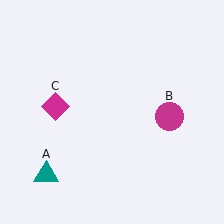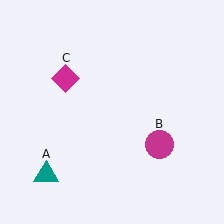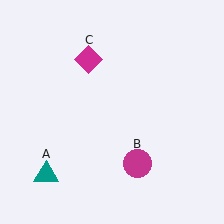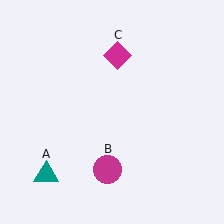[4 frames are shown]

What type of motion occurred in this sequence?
The magenta circle (object B), magenta diamond (object C) rotated clockwise around the center of the scene.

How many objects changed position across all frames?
2 objects changed position: magenta circle (object B), magenta diamond (object C).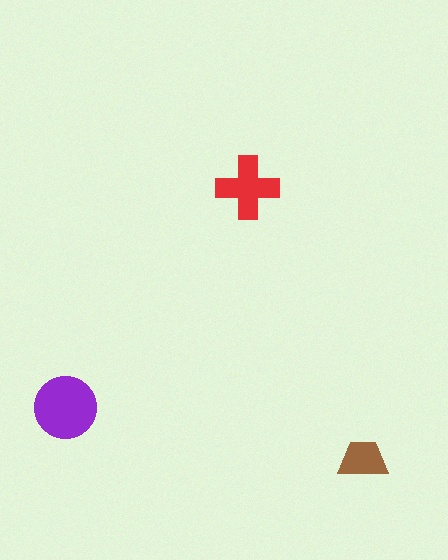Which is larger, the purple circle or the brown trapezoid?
The purple circle.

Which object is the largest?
The purple circle.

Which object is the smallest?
The brown trapezoid.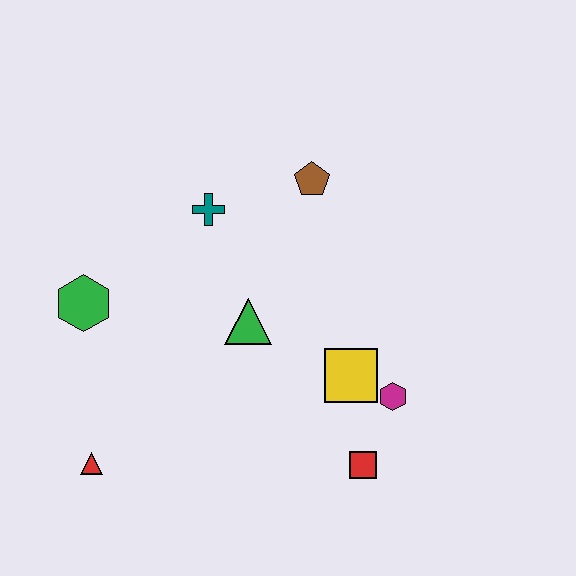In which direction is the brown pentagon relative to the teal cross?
The brown pentagon is to the right of the teal cross.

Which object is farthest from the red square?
The green hexagon is farthest from the red square.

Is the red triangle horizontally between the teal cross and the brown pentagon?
No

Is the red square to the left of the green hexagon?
No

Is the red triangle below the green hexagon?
Yes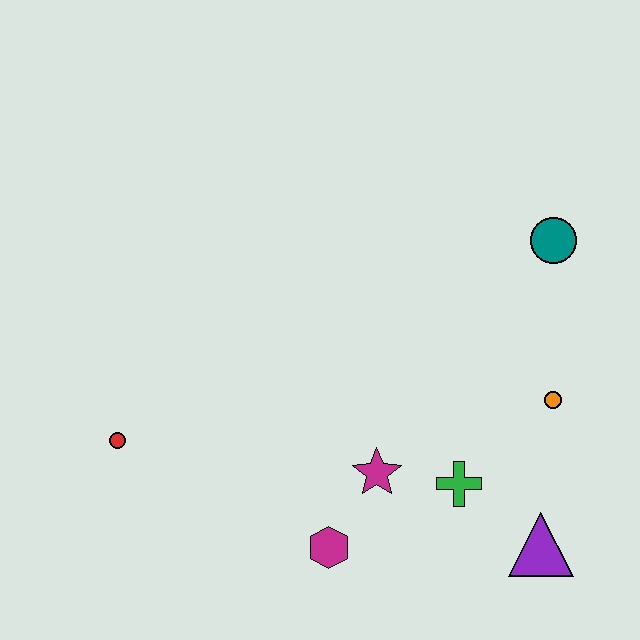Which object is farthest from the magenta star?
The teal circle is farthest from the magenta star.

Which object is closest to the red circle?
The magenta hexagon is closest to the red circle.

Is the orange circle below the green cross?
No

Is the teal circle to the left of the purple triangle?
No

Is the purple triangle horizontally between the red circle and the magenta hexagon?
No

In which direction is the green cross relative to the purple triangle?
The green cross is to the left of the purple triangle.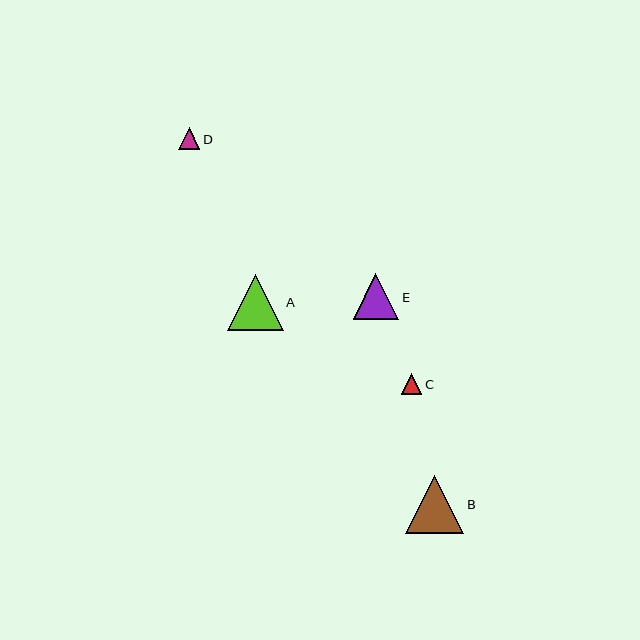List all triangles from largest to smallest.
From largest to smallest: B, A, E, D, C.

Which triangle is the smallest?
Triangle C is the smallest with a size of approximately 20 pixels.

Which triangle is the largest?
Triangle B is the largest with a size of approximately 58 pixels.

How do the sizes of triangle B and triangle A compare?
Triangle B and triangle A are approximately the same size.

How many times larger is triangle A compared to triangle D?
Triangle A is approximately 2.5 times the size of triangle D.